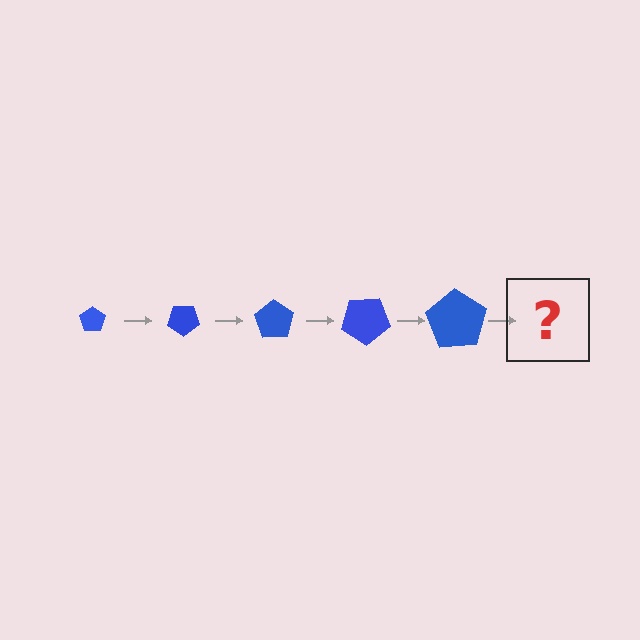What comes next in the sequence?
The next element should be a pentagon, larger than the previous one and rotated 175 degrees from the start.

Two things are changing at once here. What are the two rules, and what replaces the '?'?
The two rules are that the pentagon grows larger each step and it rotates 35 degrees each step. The '?' should be a pentagon, larger than the previous one and rotated 175 degrees from the start.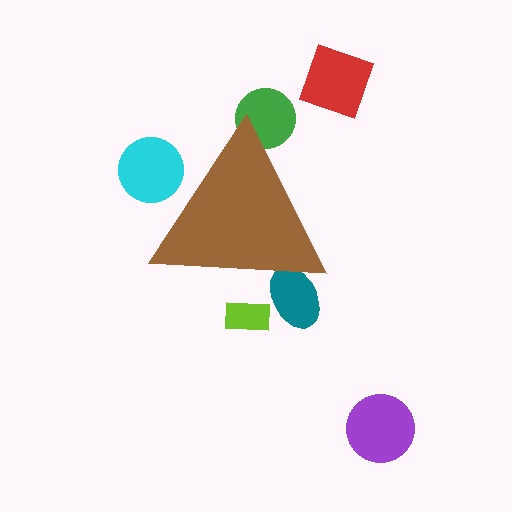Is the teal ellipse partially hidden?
Yes, the teal ellipse is partially hidden behind the brown triangle.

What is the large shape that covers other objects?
A brown triangle.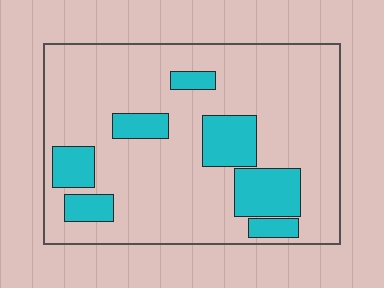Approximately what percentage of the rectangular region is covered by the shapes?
Approximately 20%.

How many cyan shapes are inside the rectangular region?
7.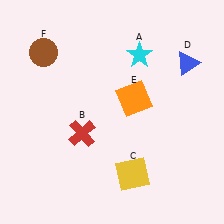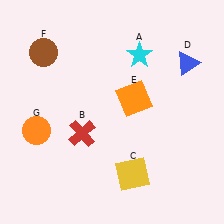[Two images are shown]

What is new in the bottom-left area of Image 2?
An orange circle (G) was added in the bottom-left area of Image 2.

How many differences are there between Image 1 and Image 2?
There is 1 difference between the two images.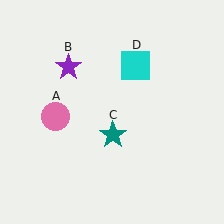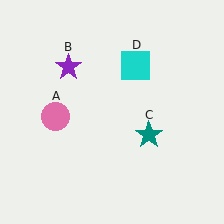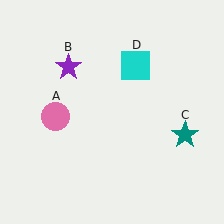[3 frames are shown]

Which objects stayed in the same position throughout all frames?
Pink circle (object A) and purple star (object B) and cyan square (object D) remained stationary.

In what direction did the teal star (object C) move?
The teal star (object C) moved right.